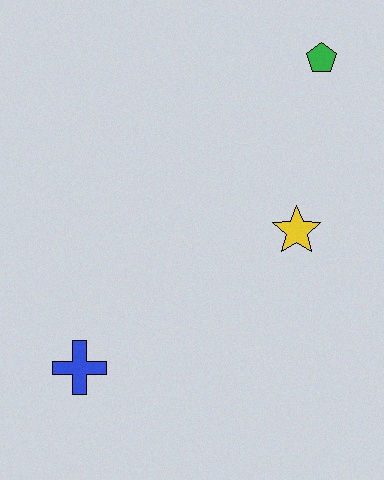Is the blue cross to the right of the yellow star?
No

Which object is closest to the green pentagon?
The yellow star is closest to the green pentagon.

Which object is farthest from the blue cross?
The green pentagon is farthest from the blue cross.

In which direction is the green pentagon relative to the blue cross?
The green pentagon is above the blue cross.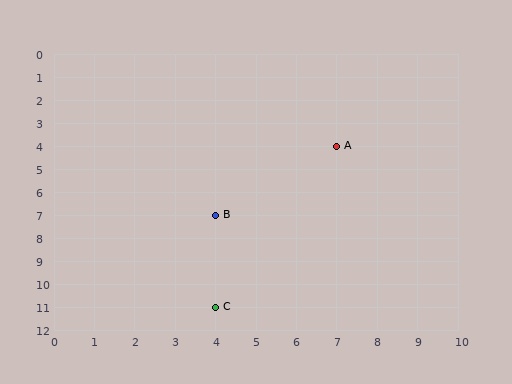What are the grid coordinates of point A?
Point A is at grid coordinates (7, 4).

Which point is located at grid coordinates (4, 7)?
Point B is at (4, 7).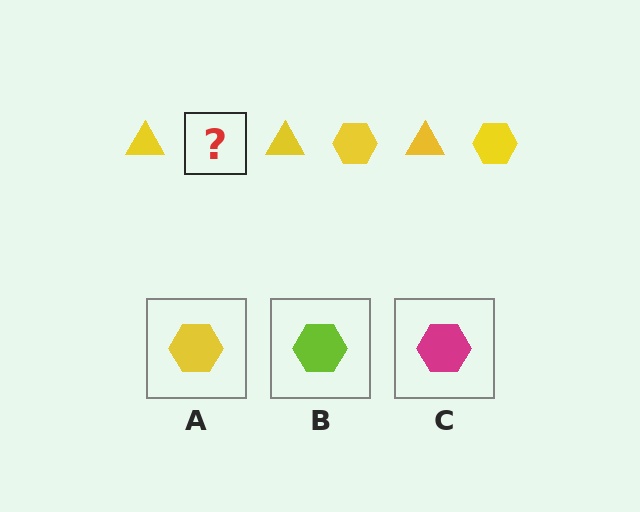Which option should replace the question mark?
Option A.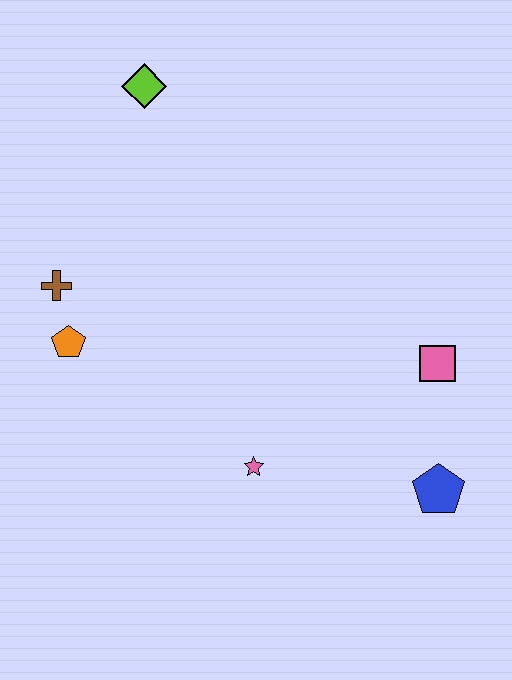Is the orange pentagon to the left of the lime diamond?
Yes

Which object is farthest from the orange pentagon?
The blue pentagon is farthest from the orange pentagon.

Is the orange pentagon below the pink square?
No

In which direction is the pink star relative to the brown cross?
The pink star is to the right of the brown cross.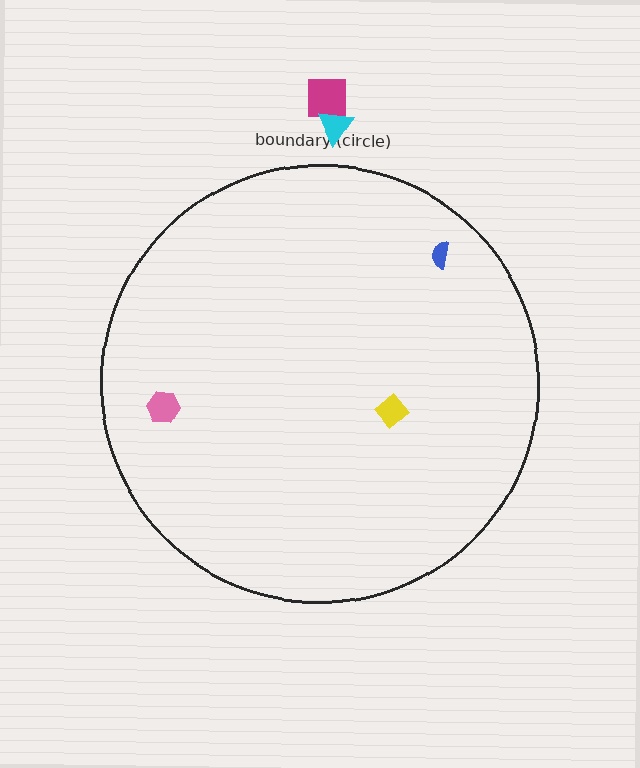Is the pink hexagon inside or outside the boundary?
Inside.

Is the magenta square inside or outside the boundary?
Outside.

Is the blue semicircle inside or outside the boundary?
Inside.